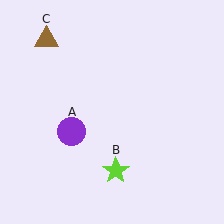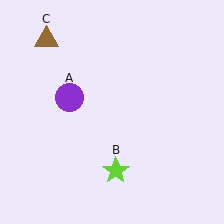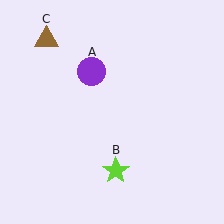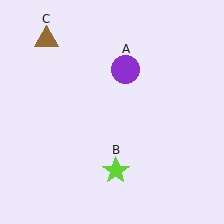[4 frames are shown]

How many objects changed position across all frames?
1 object changed position: purple circle (object A).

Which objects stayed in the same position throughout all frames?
Lime star (object B) and brown triangle (object C) remained stationary.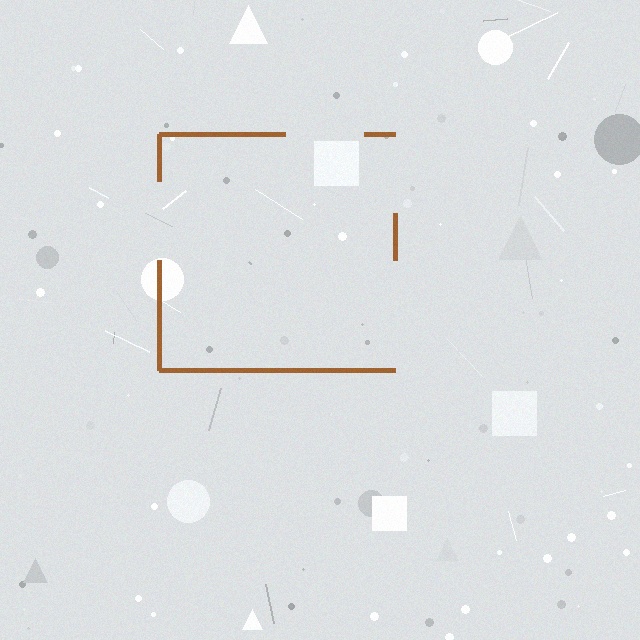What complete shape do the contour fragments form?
The contour fragments form a square.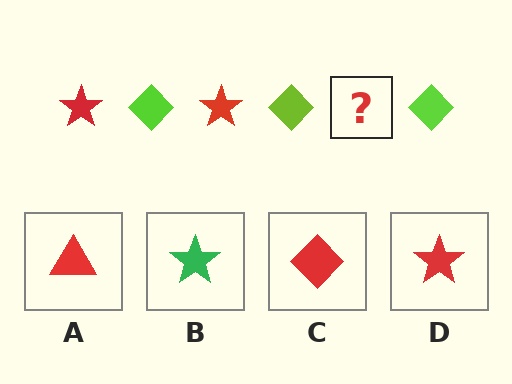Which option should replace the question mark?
Option D.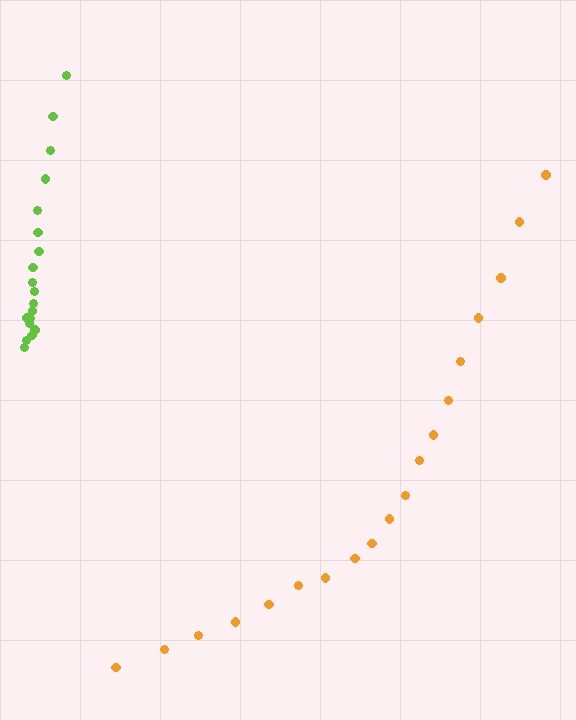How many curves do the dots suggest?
There are 2 distinct paths.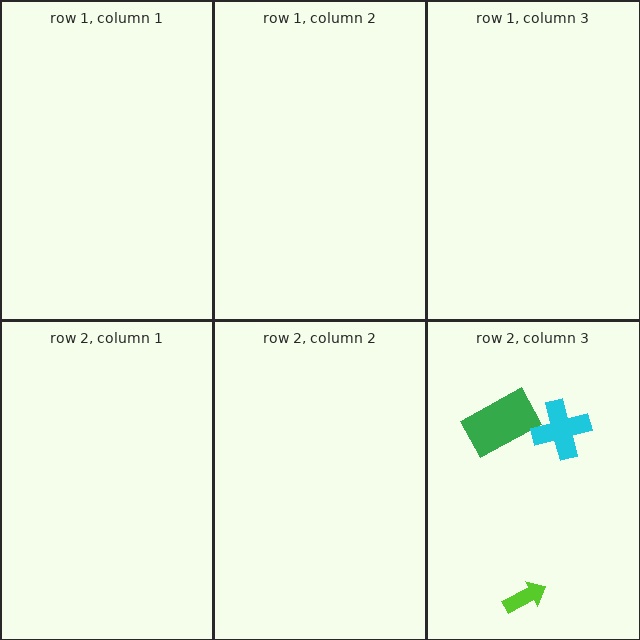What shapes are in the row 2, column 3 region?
The green rectangle, the cyan cross, the lime arrow.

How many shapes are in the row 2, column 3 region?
3.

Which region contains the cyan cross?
The row 2, column 3 region.